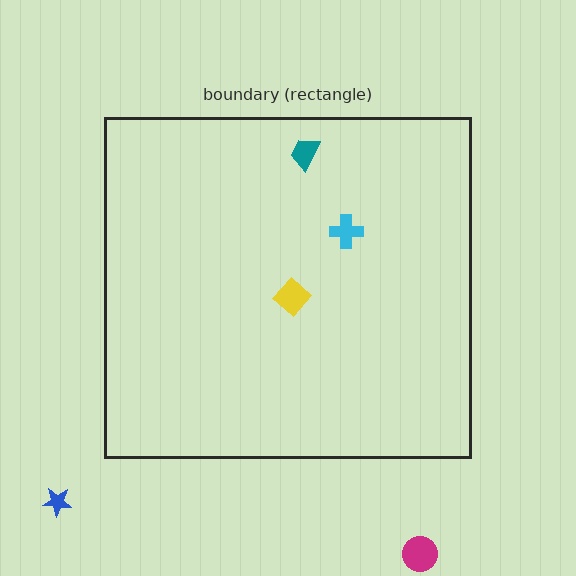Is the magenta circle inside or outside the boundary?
Outside.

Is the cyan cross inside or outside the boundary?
Inside.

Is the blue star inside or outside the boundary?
Outside.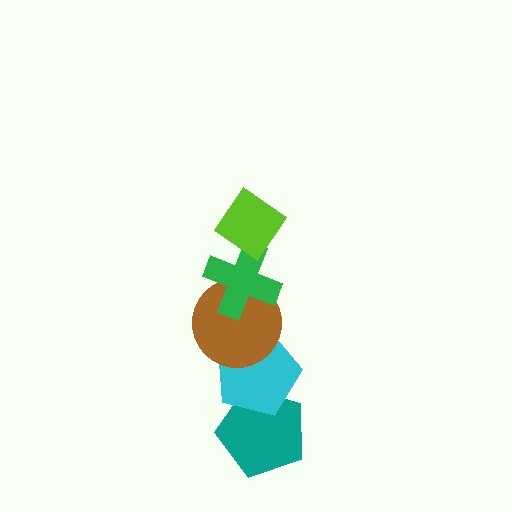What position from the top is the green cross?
The green cross is 2nd from the top.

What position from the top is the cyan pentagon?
The cyan pentagon is 4th from the top.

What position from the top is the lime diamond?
The lime diamond is 1st from the top.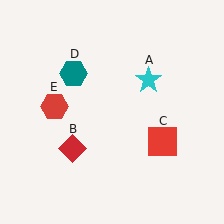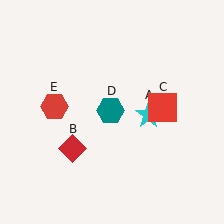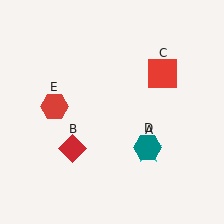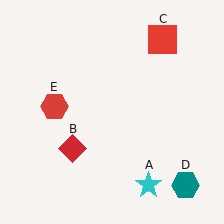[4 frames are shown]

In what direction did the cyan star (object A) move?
The cyan star (object A) moved down.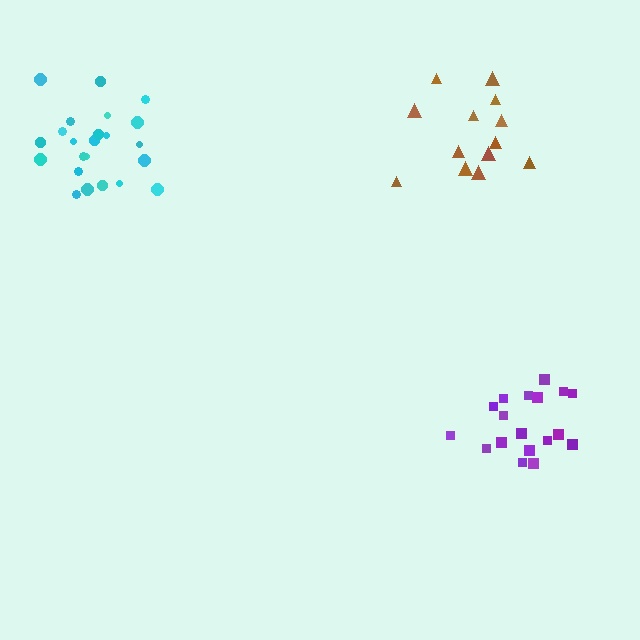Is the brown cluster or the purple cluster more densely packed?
Purple.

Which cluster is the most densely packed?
Purple.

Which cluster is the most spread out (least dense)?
Brown.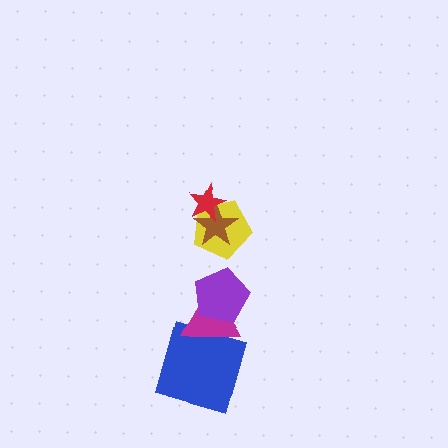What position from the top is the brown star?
The brown star is 2nd from the top.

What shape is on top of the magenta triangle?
The purple pentagon is on top of the magenta triangle.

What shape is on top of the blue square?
The magenta triangle is on top of the blue square.